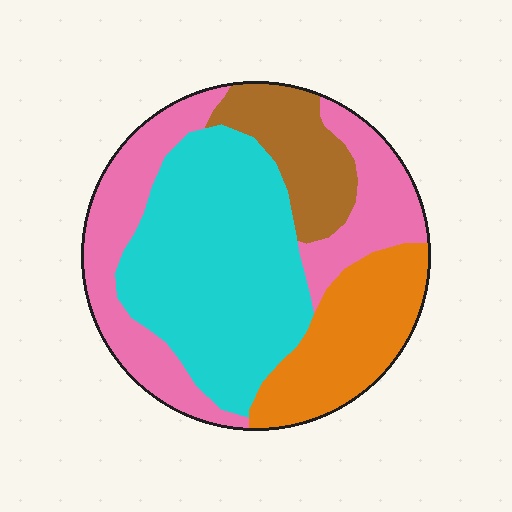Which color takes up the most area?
Cyan, at roughly 40%.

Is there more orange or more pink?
Pink.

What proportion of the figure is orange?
Orange covers around 20% of the figure.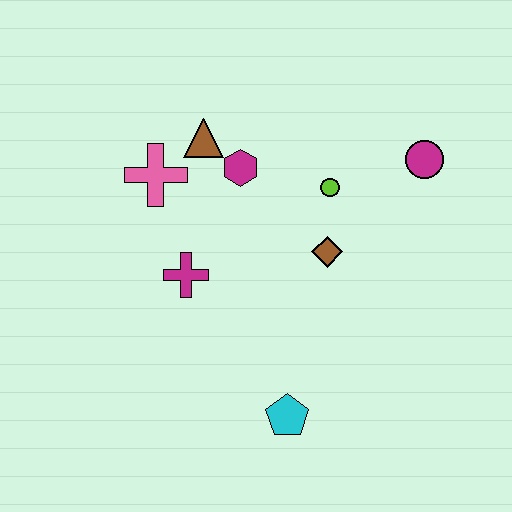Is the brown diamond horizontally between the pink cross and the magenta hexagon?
No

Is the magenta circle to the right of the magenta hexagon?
Yes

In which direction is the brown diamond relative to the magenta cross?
The brown diamond is to the right of the magenta cross.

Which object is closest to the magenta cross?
The pink cross is closest to the magenta cross.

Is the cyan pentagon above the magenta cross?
No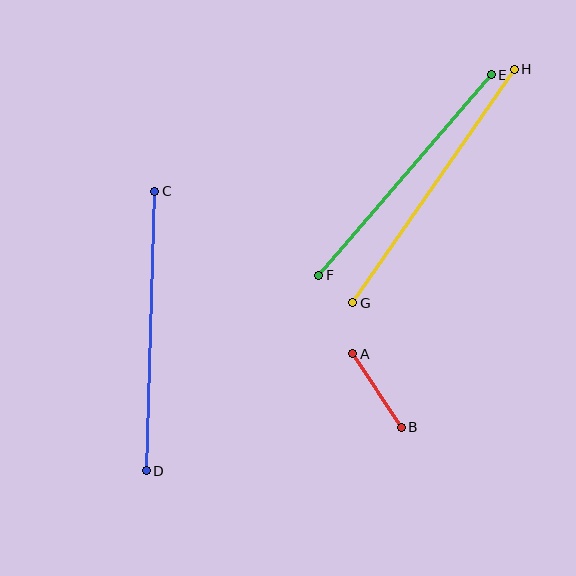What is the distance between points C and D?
The distance is approximately 280 pixels.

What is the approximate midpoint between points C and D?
The midpoint is at approximately (150, 331) pixels.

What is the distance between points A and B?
The distance is approximately 88 pixels.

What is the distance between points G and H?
The distance is approximately 284 pixels.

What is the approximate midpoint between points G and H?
The midpoint is at approximately (433, 186) pixels.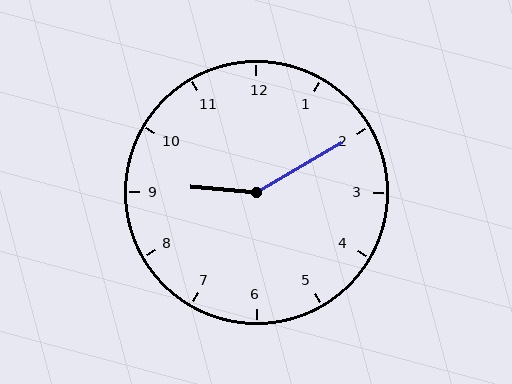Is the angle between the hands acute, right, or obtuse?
It is obtuse.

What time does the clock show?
9:10.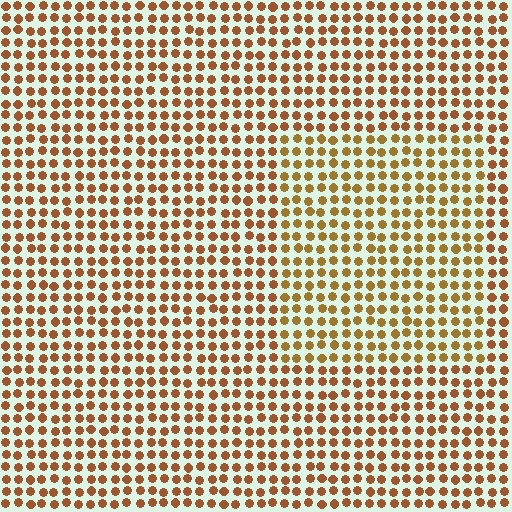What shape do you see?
I see a rectangle.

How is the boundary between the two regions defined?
The boundary is defined purely by a slight shift in hue (about 19 degrees). Spacing, size, and orientation are identical on both sides.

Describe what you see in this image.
The image is filled with small brown elements in a uniform arrangement. A rectangle-shaped region is visible where the elements are tinted to a slightly different hue, forming a subtle color boundary.